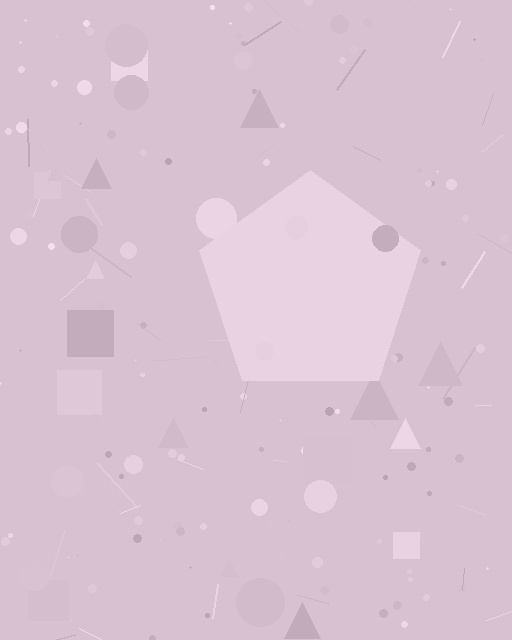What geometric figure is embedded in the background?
A pentagon is embedded in the background.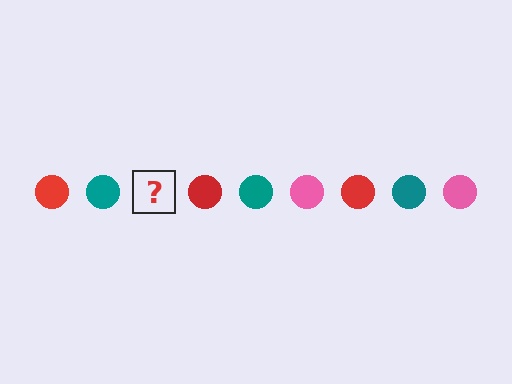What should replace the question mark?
The question mark should be replaced with a pink circle.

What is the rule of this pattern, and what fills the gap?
The rule is that the pattern cycles through red, teal, pink circles. The gap should be filled with a pink circle.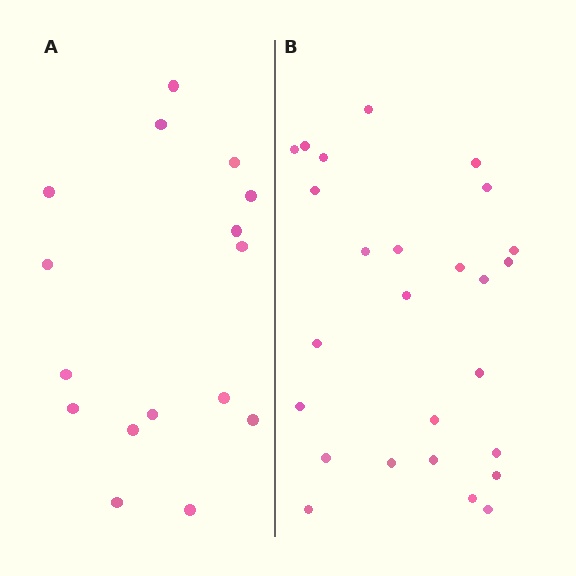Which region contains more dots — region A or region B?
Region B (the right region) has more dots.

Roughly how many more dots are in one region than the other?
Region B has roughly 10 or so more dots than region A.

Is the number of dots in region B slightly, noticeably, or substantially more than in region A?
Region B has substantially more. The ratio is roughly 1.6 to 1.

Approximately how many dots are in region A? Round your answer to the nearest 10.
About 20 dots. (The exact count is 16, which rounds to 20.)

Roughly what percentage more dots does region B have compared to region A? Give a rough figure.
About 60% more.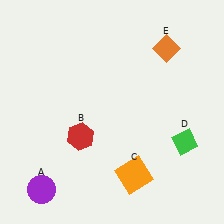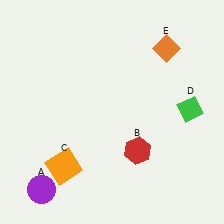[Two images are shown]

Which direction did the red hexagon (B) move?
The red hexagon (B) moved right.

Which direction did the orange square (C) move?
The orange square (C) moved left.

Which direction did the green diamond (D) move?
The green diamond (D) moved up.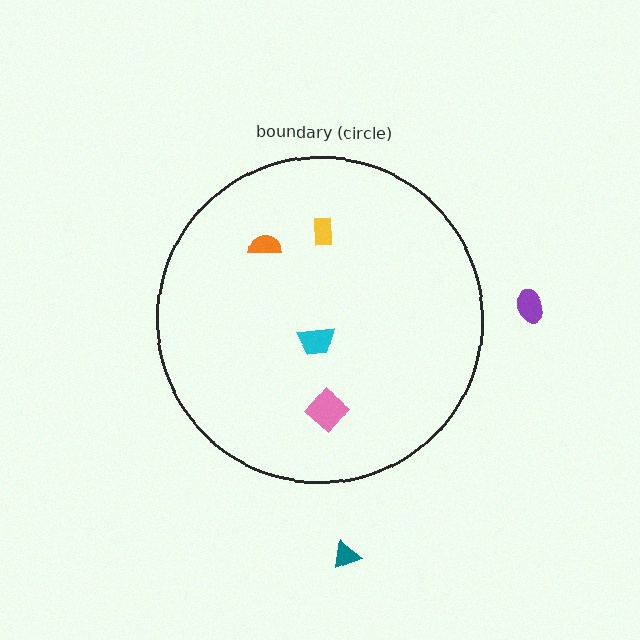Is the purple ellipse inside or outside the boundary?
Outside.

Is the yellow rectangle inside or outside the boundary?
Inside.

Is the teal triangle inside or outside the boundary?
Outside.